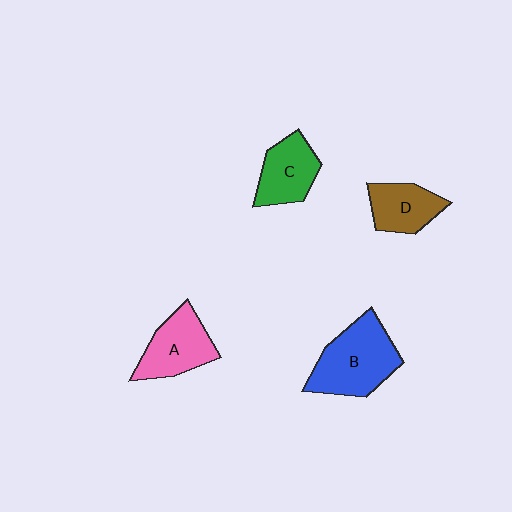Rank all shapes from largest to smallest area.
From largest to smallest: B (blue), A (pink), C (green), D (brown).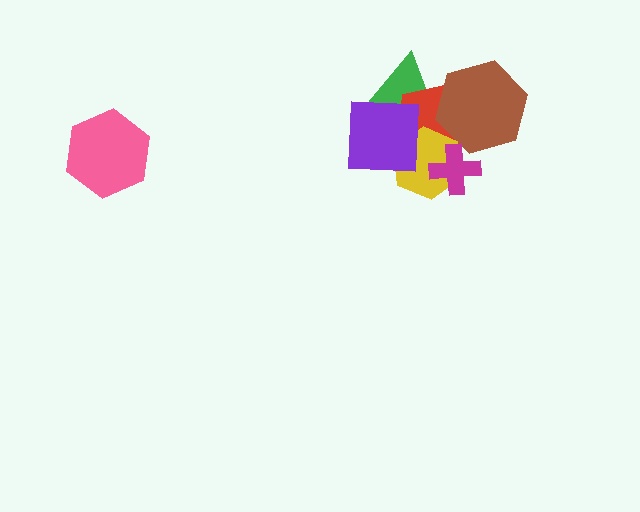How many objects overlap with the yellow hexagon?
3 objects overlap with the yellow hexagon.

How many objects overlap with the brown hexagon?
1 object overlaps with the brown hexagon.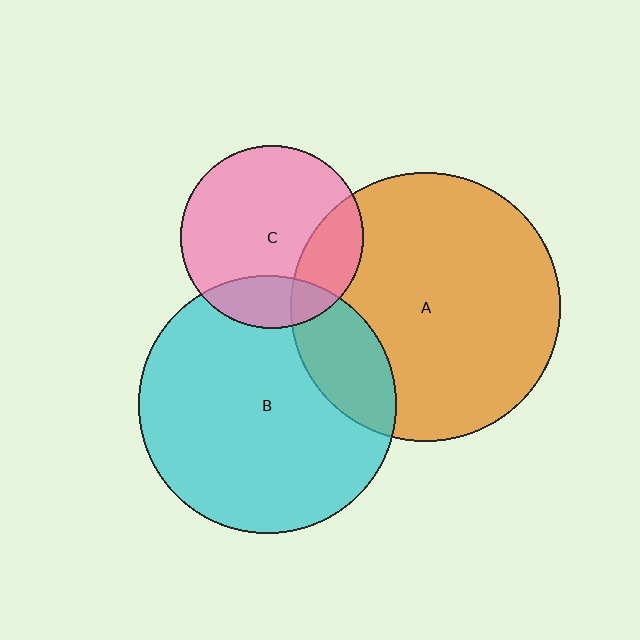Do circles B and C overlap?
Yes.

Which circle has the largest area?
Circle A (orange).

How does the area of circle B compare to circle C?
Approximately 2.0 times.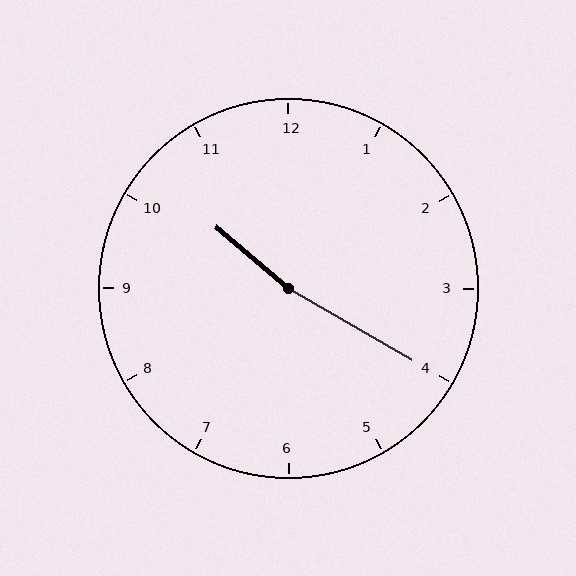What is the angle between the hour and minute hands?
Approximately 170 degrees.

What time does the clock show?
10:20.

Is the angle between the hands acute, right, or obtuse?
It is obtuse.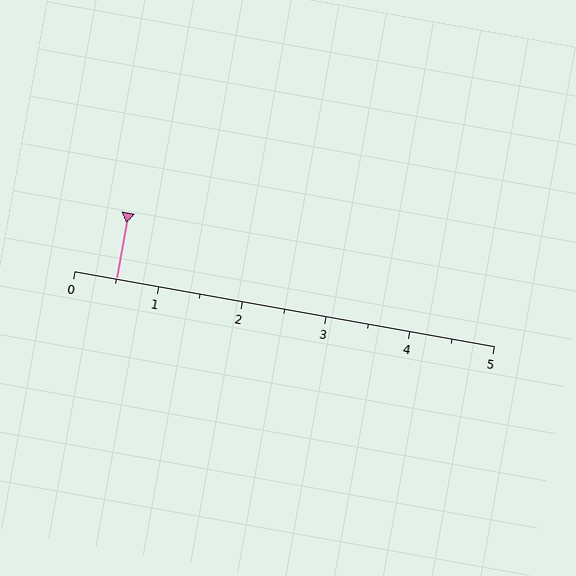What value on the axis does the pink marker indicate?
The marker indicates approximately 0.5.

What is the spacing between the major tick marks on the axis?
The major ticks are spaced 1 apart.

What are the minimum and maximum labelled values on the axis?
The axis runs from 0 to 5.